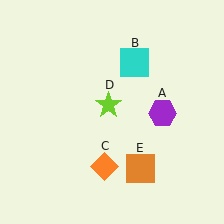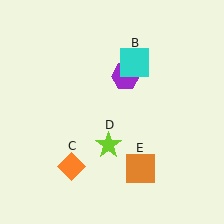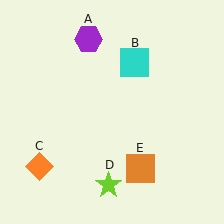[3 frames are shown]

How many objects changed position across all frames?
3 objects changed position: purple hexagon (object A), orange diamond (object C), lime star (object D).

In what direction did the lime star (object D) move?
The lime star (object D) moved down.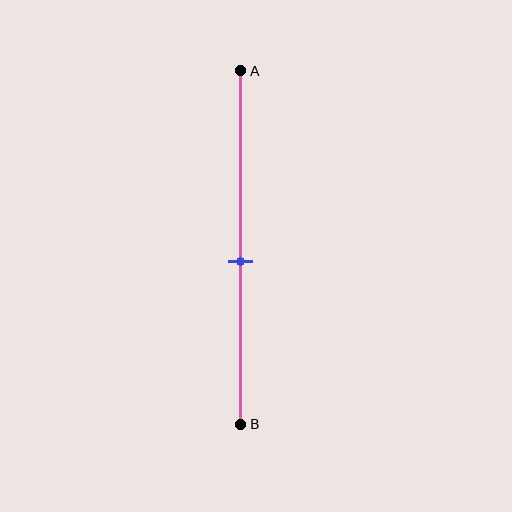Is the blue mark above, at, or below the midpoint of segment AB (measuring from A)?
The blue mark is below the midpoint of segment AB.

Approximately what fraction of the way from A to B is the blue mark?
The blue mark is approximately 55% of the way from A to B.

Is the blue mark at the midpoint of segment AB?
No, the mark is at about 55% from A, not at the 50% midpoint.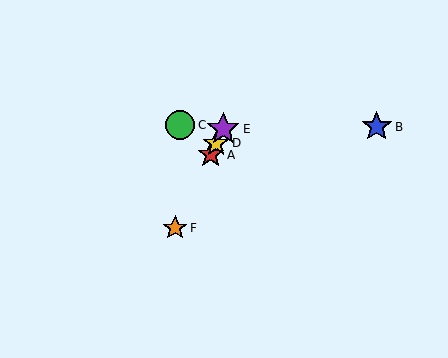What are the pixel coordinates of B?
Object B is at (377, 127).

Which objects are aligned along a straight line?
Objects A, D, E, F are aligned along a straight line.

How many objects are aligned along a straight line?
4 objects (A, D, E, F) are aligned along a straight line.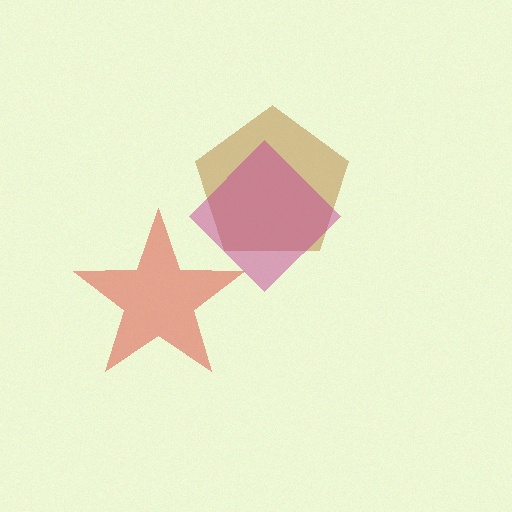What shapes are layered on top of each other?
The layered shapes are: a brown pentagon, a red star, a magenta diamond.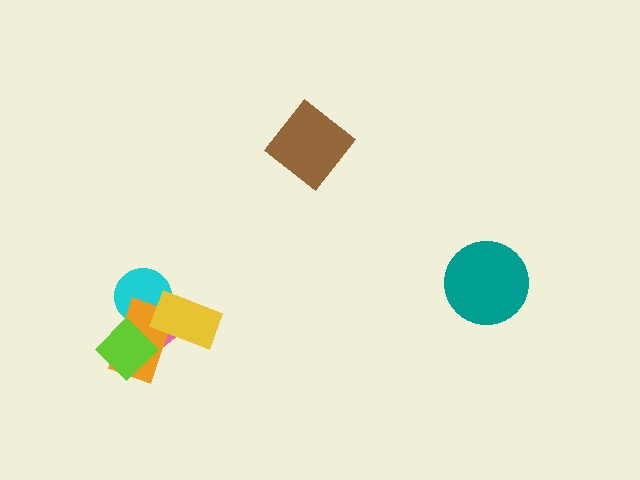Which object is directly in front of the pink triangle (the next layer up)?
The cyan circle is directly in front of the pink triangle.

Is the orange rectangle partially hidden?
Yes, it is partially covered by another shape.